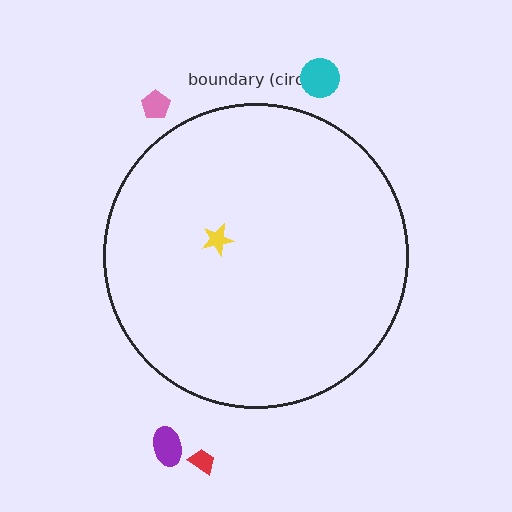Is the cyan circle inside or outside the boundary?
Outside.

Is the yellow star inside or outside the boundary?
Inside.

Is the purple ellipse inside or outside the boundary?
Outside.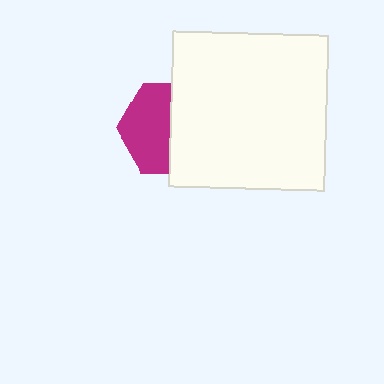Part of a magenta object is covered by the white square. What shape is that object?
It is a hexagon.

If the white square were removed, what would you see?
You would see the complete magenta hexagon.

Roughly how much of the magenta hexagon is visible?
About half of it is visible (roughly 51%).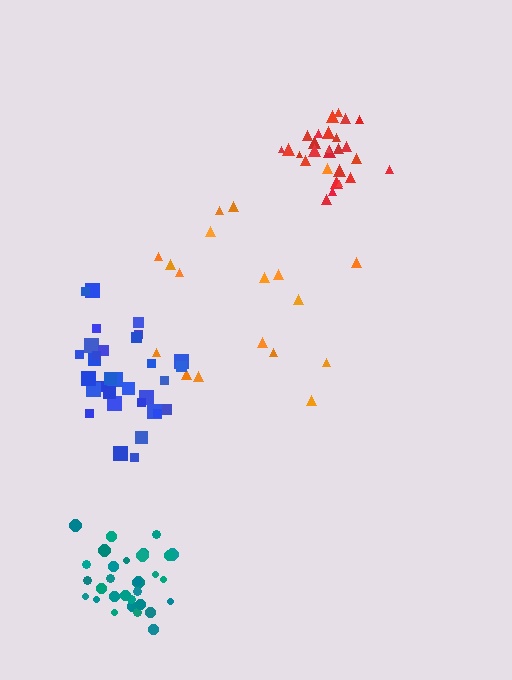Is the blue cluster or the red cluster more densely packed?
Red.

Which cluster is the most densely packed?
Teal.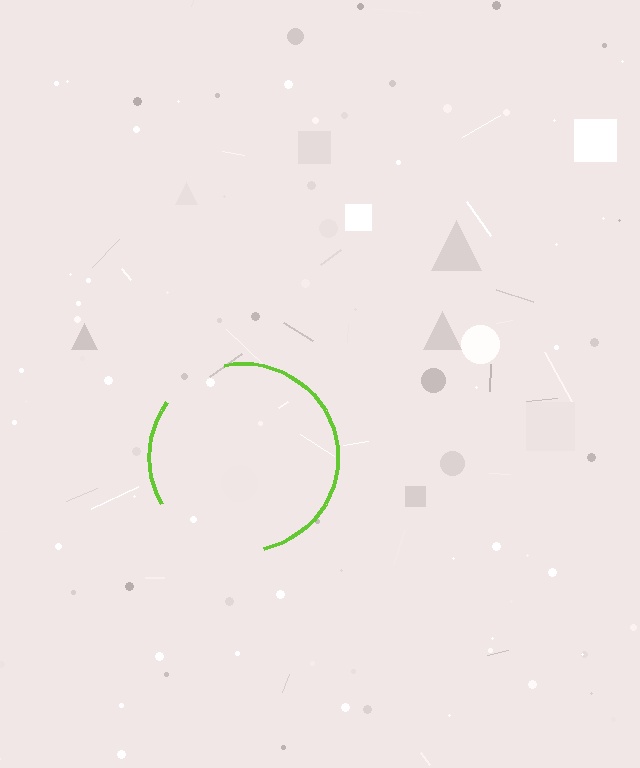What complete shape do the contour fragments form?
The contour fragments form a circle.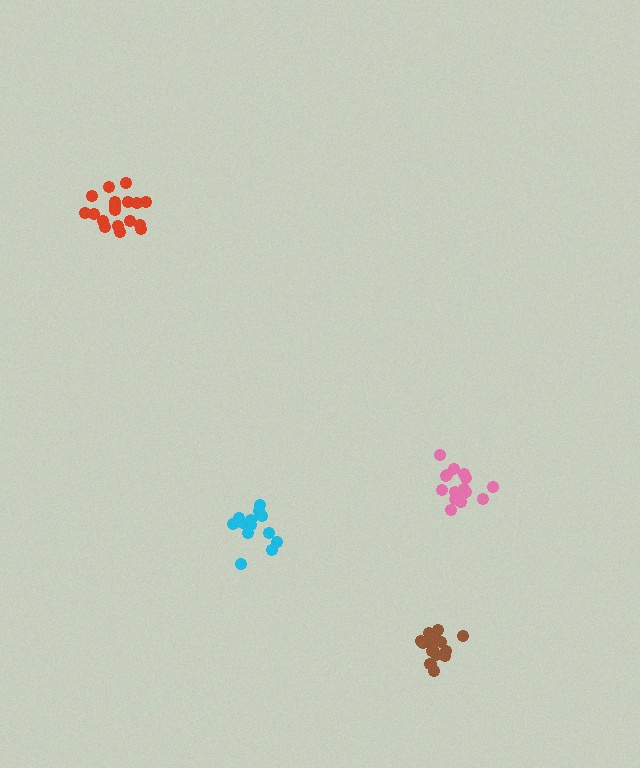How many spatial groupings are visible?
There are 4 spatial groupings.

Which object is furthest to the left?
The red cluster is leftmost.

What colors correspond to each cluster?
The clusters are colored: pink, cyan, brown, red.